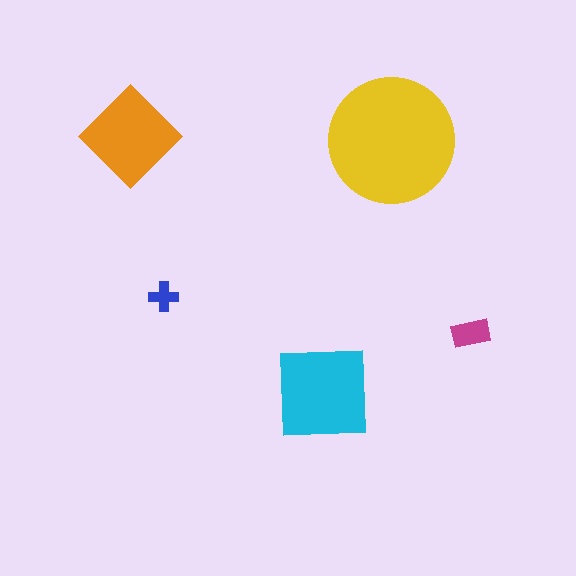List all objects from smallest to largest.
The blue cross, the magenta rectangle, the orange diamond, the cyan square, the yellow circle.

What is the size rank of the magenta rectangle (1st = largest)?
4th.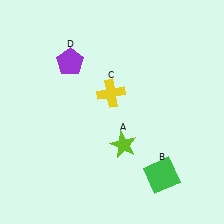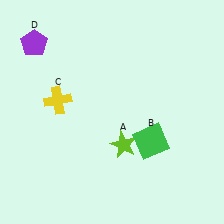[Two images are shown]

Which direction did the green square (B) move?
The green square (B) moved up.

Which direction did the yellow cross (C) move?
The yellow cross (C) moved left.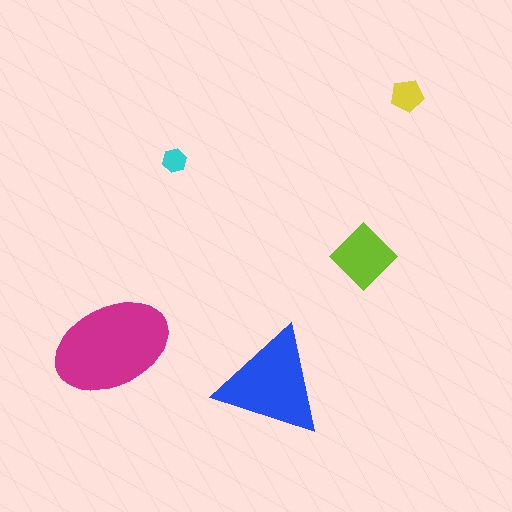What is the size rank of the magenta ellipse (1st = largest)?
1st.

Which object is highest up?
The yellow pentagon is topmost.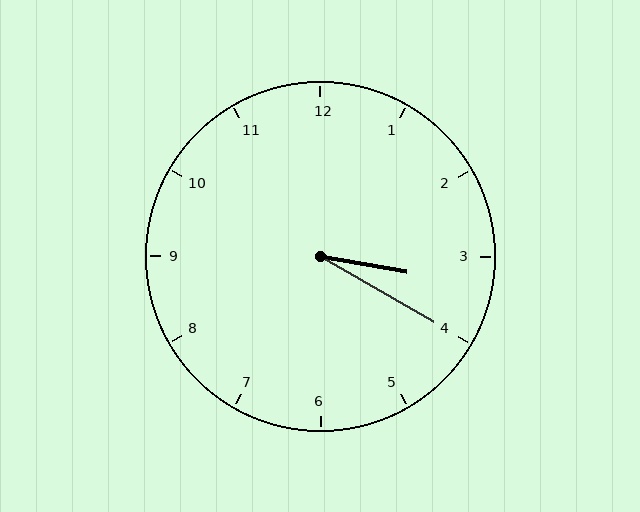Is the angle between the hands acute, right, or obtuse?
It is acute.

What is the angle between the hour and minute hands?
Approximately 20 degrees.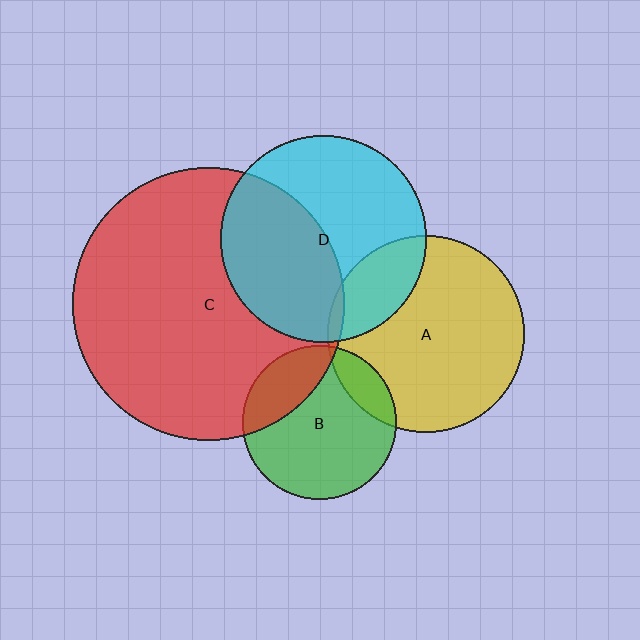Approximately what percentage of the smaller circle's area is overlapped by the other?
Approximately 20%.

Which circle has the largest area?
Circle C (red).